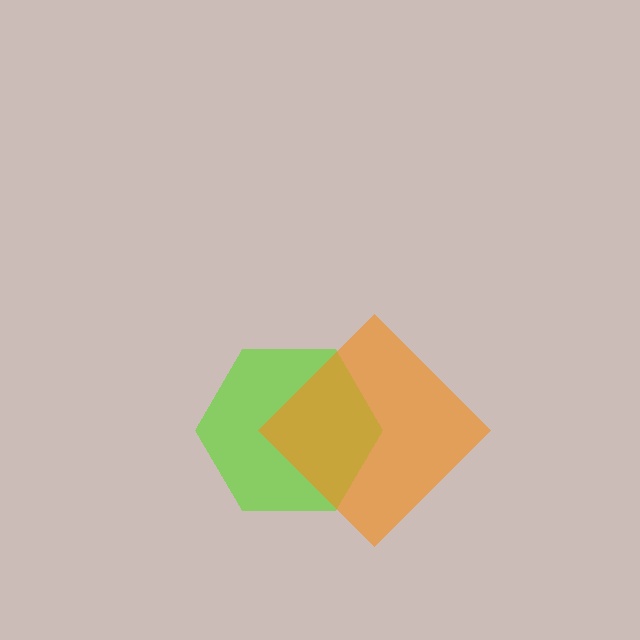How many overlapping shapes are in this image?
There are 2 overlapping shapes in the image.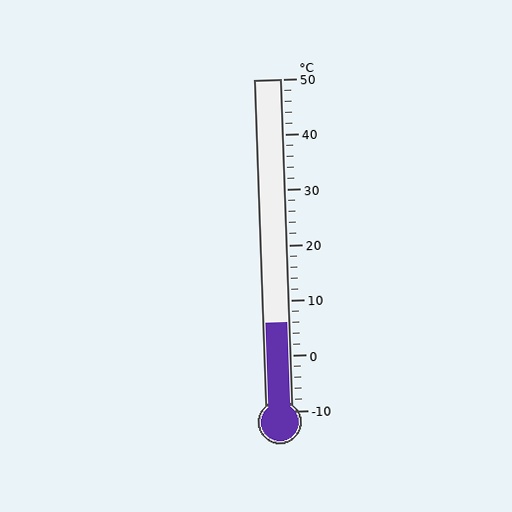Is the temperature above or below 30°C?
The temperature is below 30°C.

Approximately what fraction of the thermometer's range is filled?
The thermometer is filled to approximately 25% of its range.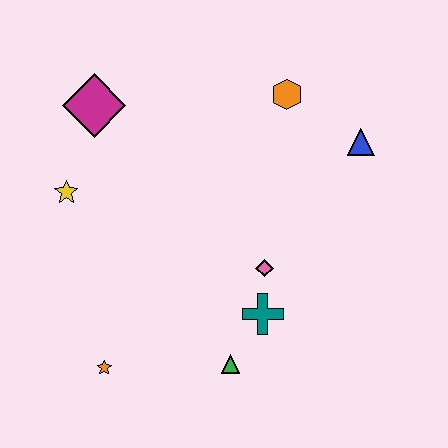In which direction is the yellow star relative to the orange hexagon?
The yellow star is to the left of the orange hexagon.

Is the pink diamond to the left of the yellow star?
No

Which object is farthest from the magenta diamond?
The green triangle is farthest from the magenta diamond.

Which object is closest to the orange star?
The green triangle is closest to the orange star.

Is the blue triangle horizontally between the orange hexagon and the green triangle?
No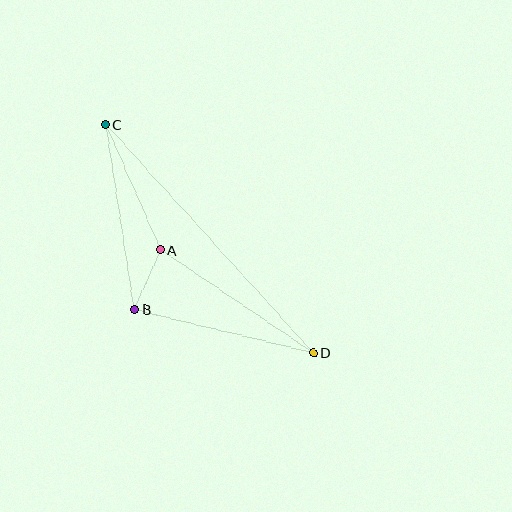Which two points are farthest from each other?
Points C and D are farthest from each other.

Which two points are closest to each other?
Points A and B are closest to each other.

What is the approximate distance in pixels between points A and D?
The distance between A and D is approximately 184 pixels.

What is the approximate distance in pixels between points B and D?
The distance between B and D is approximately 184 pixels.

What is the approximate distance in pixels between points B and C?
The distance between B and C is approximately 187 pixels.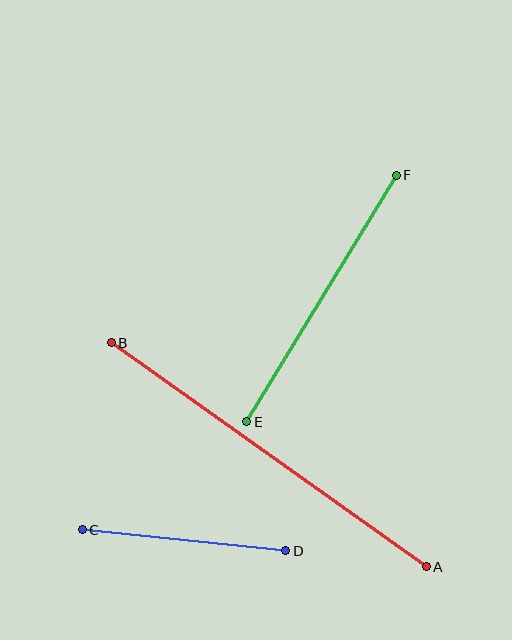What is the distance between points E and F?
The distance is approximately 288 pixels.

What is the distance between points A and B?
The distance is approximately 387 pixels.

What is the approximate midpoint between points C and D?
The midpoint is at approximately (184, 540) pixels.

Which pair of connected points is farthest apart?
Points A and B are farthest apart.